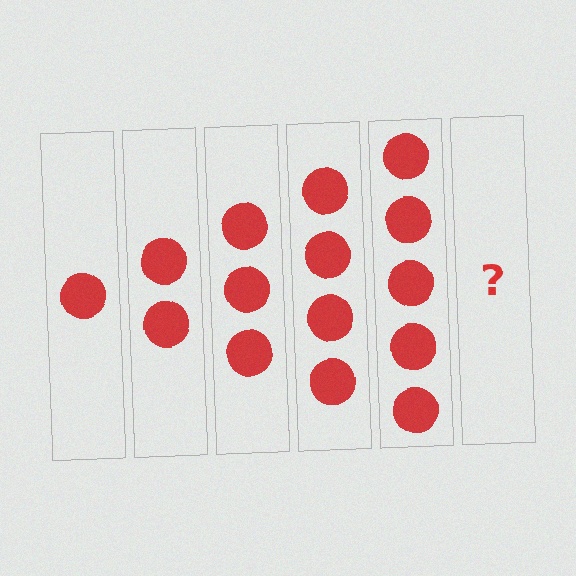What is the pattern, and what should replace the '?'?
The pattern is that each step adds one more circle. The '?' should be 6 circles.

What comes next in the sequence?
The next element should be 6 circles.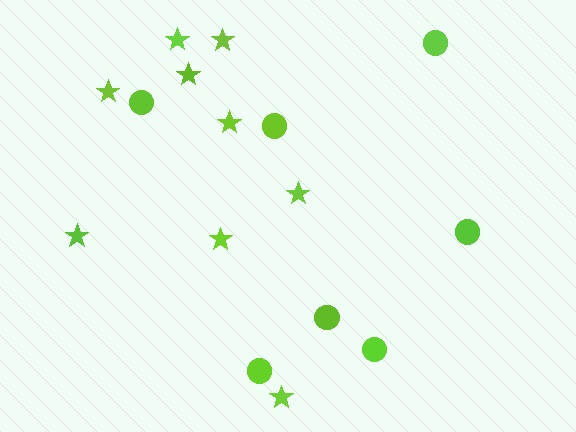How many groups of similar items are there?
There are 2 groups: one group of circles (7) and one group of stars (9).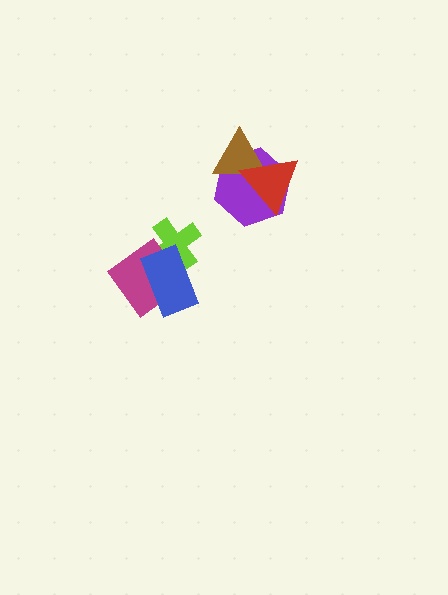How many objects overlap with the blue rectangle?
2 objects overlap with the blue rectangle.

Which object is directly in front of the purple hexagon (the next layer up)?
The brown triangle is directly in front of the purple hexagon.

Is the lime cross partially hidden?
Yes, it is partially covered by another shape.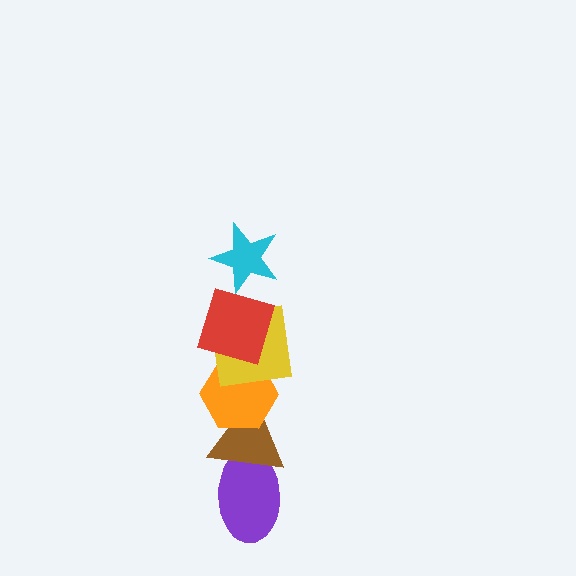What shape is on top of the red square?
The cyan star is on top of the red square.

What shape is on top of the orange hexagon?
The yellow square is on top of the orange hexagon.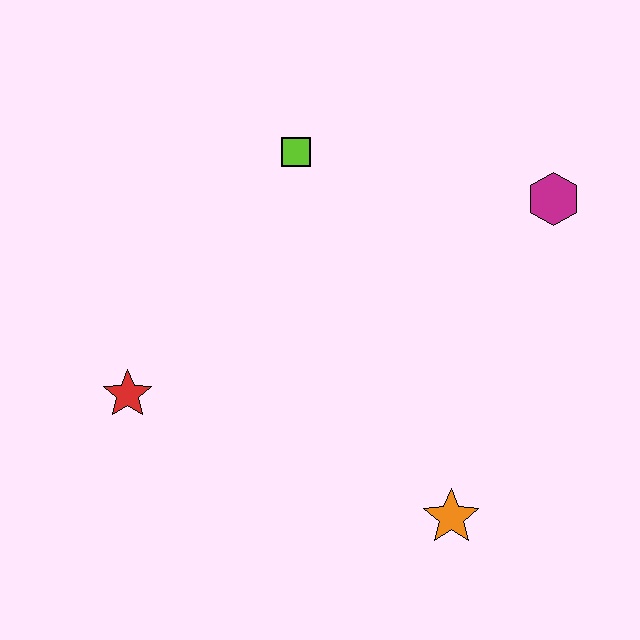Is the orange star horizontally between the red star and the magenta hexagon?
Yes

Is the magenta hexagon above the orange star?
Yes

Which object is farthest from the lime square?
The orange star is farthest from the lime square.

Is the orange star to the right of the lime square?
Yes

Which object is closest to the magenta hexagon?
The lime square is closest to the magenta hexagon.